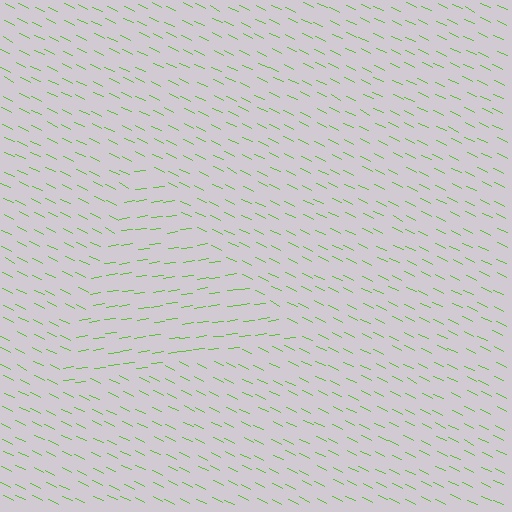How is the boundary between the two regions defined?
The boundary is defined purely by a change in line orientation (approximately 33 degrees difference). All lines are the same color and thickness.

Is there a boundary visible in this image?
Yes, there is a texture boundary formed by a change in line orientation.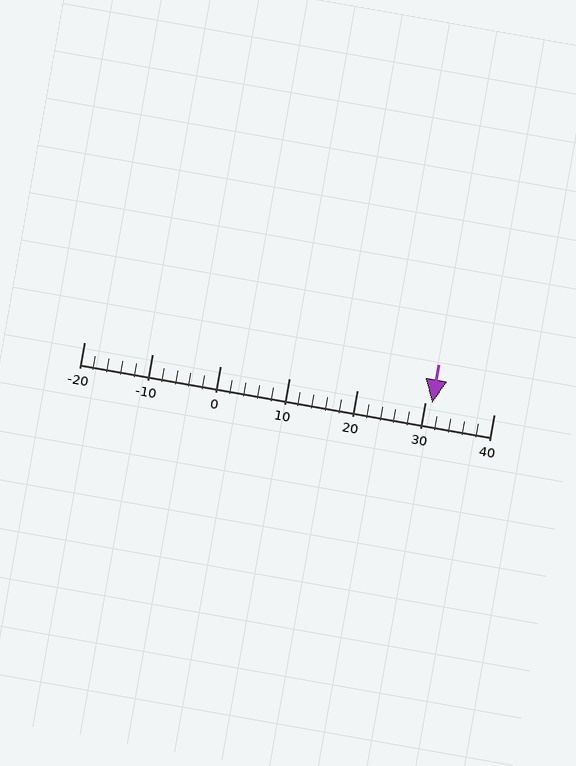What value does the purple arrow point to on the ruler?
The purple arrow points to approximately 31.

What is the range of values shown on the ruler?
The ruler shows values from -20 to 40.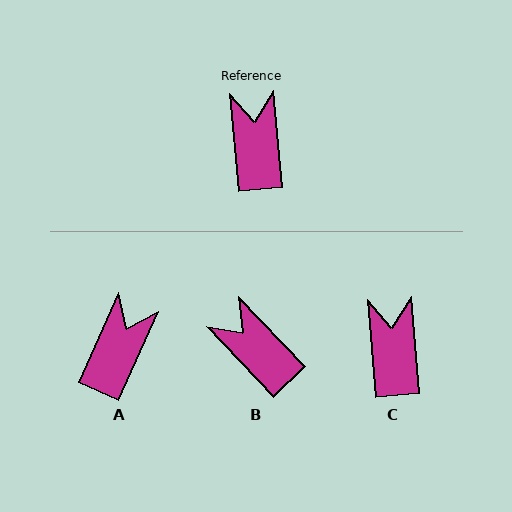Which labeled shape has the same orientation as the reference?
C.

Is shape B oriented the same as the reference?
No, it is off by about 39 degrees.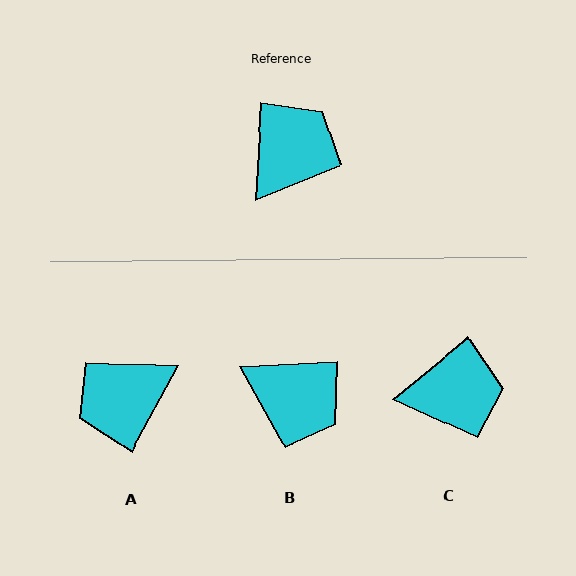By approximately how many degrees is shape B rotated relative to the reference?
Approximately 84 degrees clockwise.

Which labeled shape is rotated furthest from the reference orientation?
A, about 155 degrees away.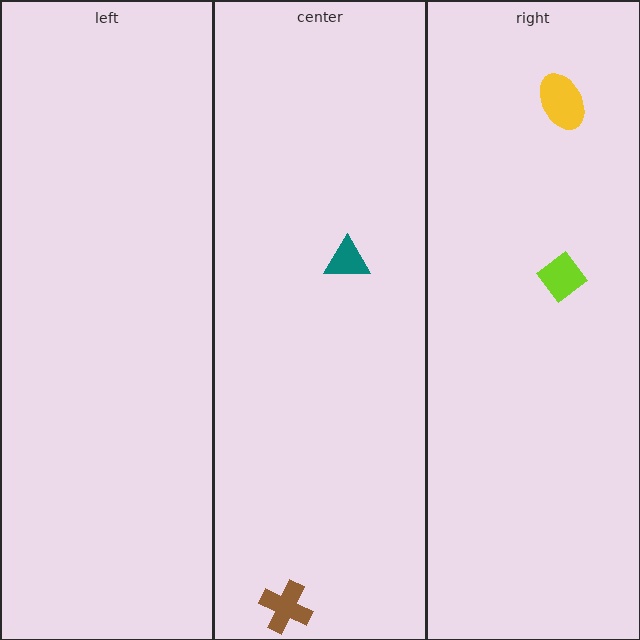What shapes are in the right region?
The yellow ellipse, the lime diamond.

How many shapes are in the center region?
2.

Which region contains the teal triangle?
The center region.